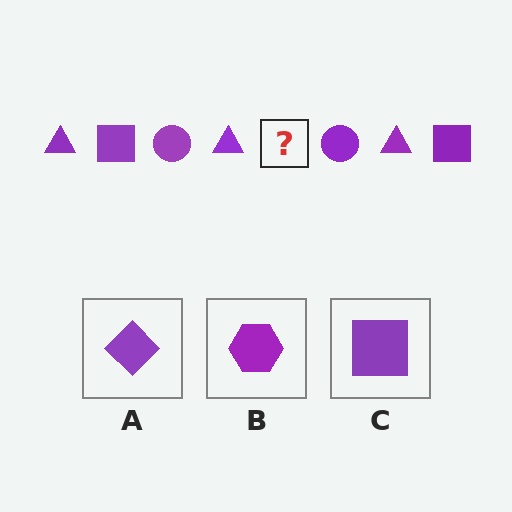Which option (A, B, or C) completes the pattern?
C.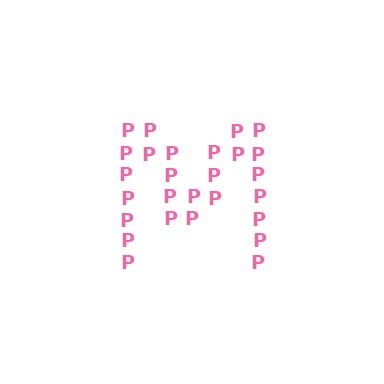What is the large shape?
The large shape is the letter M.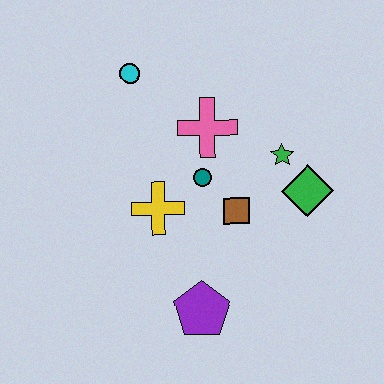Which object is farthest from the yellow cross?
The green diamond is farthest from the yellow cross.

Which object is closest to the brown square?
The teal circle is closest to the brown square.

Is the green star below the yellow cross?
No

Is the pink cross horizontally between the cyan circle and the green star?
Yes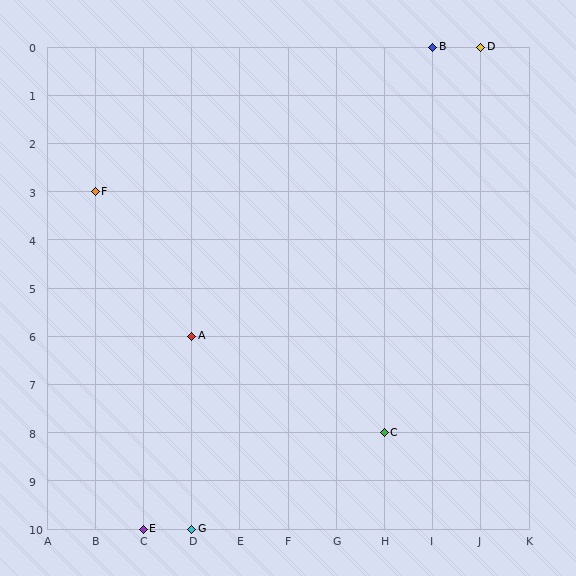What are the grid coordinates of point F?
Point F is at grid coordinates (B, 3).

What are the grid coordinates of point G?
Point G is at grid coordinates (D, 10).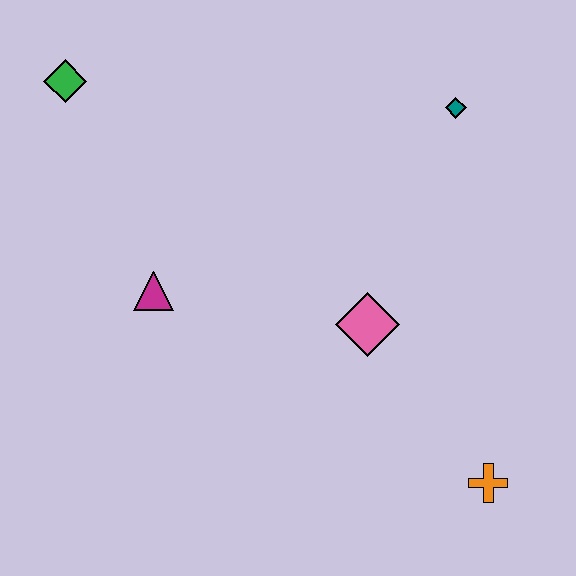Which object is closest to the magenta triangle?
The pink diamond is closest to the magenta triangle.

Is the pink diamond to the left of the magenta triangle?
No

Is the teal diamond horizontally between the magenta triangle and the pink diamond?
No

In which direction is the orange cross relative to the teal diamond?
The orange cross is below the teal diamond.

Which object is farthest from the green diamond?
The orange cross is farthest from the green diamond.